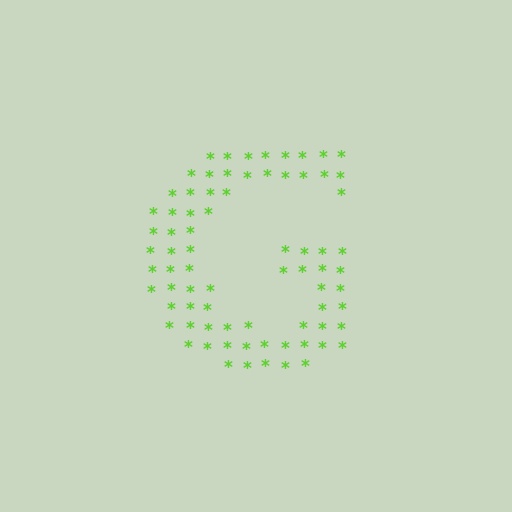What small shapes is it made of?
It is made of small asterisks.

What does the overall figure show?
The overall figure shows the letter G.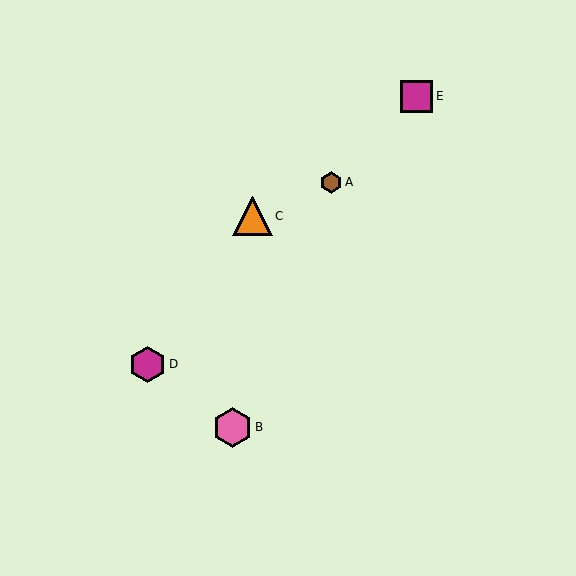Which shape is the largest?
The orange triangle (labeled C) is the largest.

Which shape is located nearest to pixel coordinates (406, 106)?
The magenta square (labeled E) at (417, 96) is nearest to that location.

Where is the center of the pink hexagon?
The center of the pink hexagon is at (233, 427).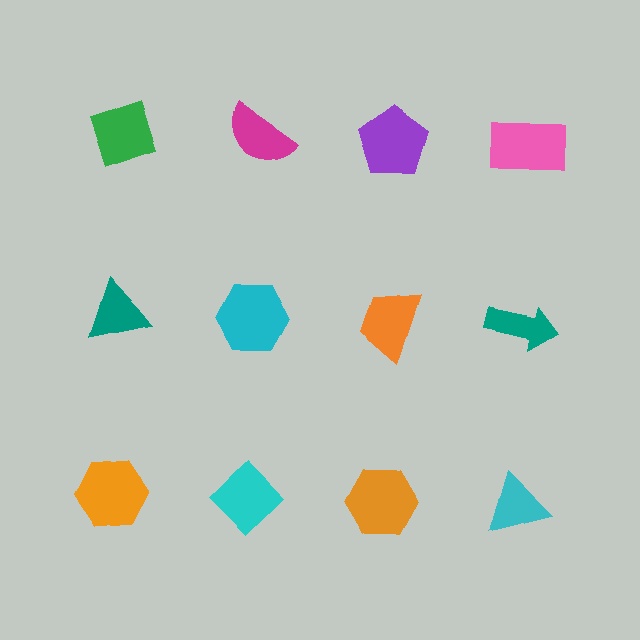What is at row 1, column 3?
A purple pentagon.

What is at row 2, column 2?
A cyan hexagon.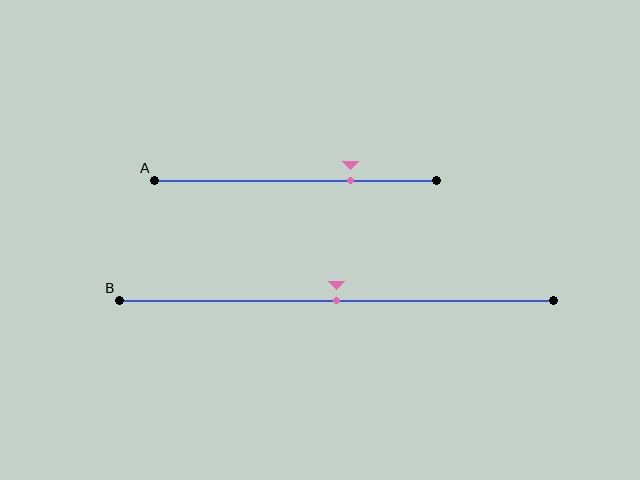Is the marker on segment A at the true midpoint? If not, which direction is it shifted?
No, the marker on segment A is shifted to the right by about 20% of the segment length.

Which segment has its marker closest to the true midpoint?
Segment B has its marker closest to the true midpoint.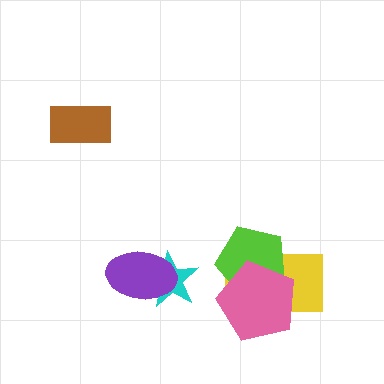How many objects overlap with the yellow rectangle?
2 objects overlap with the yellow rectangle.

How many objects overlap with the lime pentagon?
2 objects overlap with the lime pentagon.